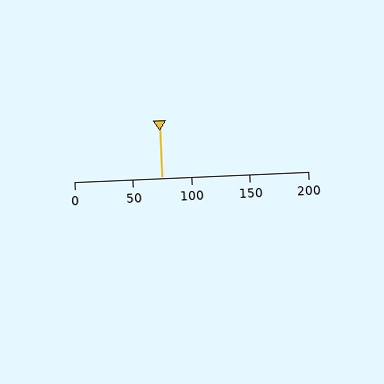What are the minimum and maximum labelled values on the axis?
The axis runs from 0 to 200.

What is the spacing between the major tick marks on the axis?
The major ticks are spaced 50 apart.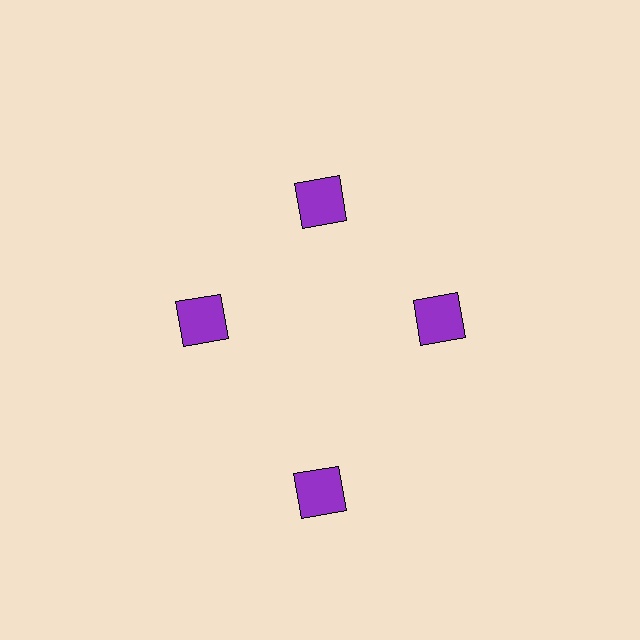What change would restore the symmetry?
The symmetry would be restored by moving it inward, back onto the ring so that all 4 squares sit at equal angles and equal distance from the center.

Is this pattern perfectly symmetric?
No. The 4 purple squares are arranged in a ring, but one element near the 6 o'clock position is pushed outward from the center, breaking the 4-fold rotational symmetry.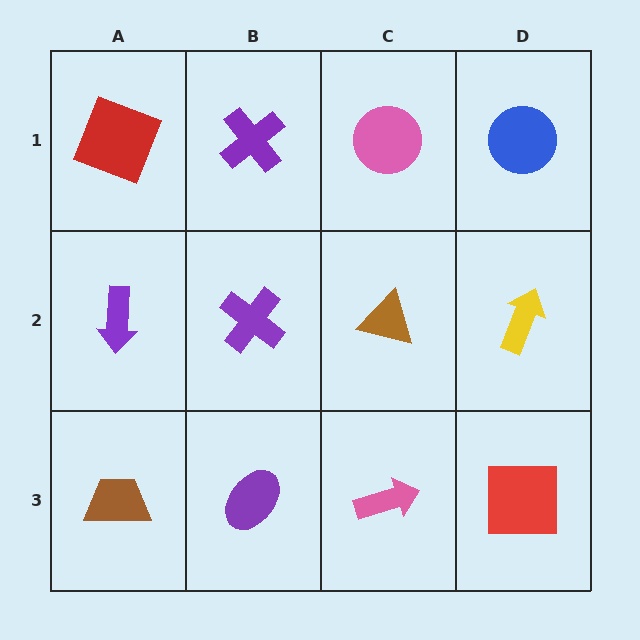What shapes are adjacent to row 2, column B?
A purple cross (row 1, column B), a purple ellipse (row 3, column B), a purple arrow (row 2, column A), a brown triangle (row 2, column C).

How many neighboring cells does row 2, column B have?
4.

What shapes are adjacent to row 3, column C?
A brown triangle (row 2, column C), a purple ellipse (row 3, column B), a red square (row 3, column D).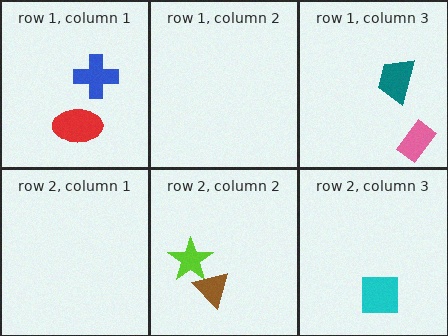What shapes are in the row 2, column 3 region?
The cyan square.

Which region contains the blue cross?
The row 1, column 1 region.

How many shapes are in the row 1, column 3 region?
2.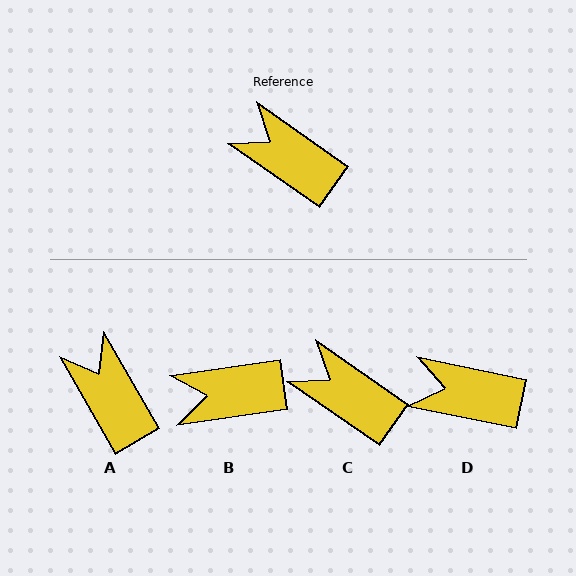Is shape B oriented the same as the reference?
No, it is off by about 43 degrees.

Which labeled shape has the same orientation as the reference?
C.